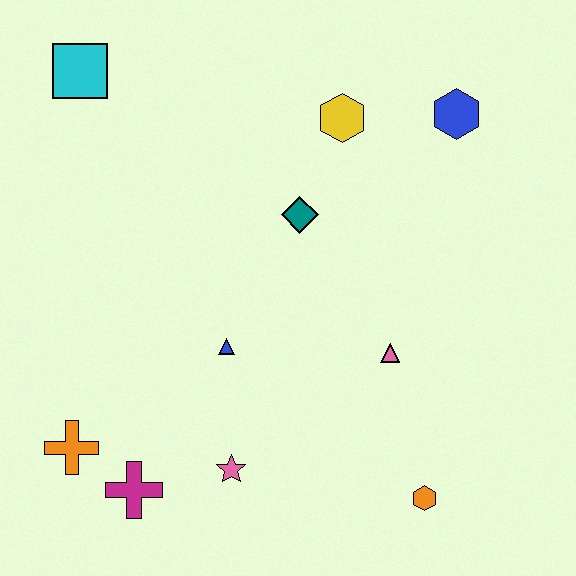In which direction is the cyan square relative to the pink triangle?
The cyan square is to the left of the pink triangle.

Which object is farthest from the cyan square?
The orange hexagon is farthest from the cyan square.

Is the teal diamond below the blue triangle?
No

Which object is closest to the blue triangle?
The pink star is closest to the blue triangle.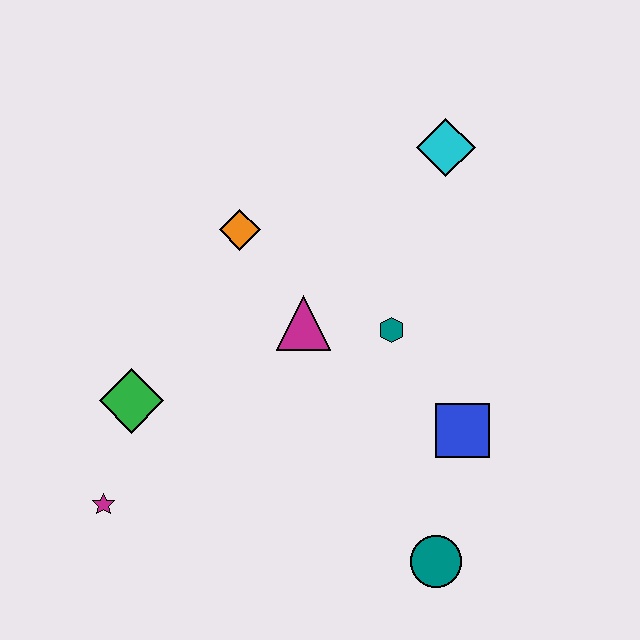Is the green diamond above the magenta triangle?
No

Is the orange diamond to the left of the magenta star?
No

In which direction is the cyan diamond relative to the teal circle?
The cyan diamond is above the teal circle.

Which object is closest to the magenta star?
The green diamond is closest to the magenta star.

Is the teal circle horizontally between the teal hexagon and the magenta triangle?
No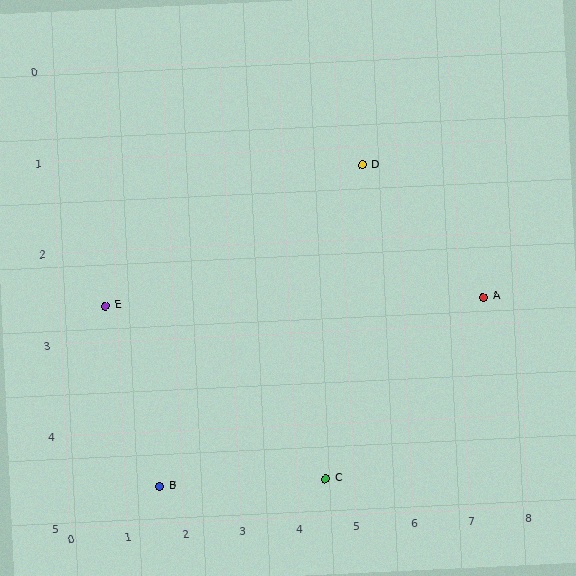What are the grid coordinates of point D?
Point D is at approximately (5.4, 1.2).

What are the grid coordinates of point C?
Point C is at approximately (4.5, 4.6).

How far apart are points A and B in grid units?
Points A and B are about 6.1 grid units apart.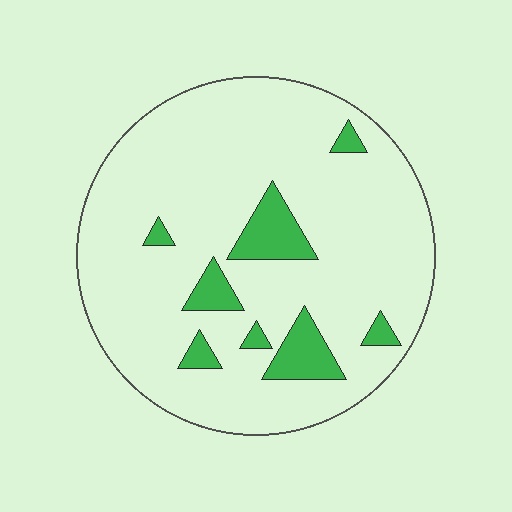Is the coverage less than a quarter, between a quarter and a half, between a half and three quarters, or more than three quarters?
Less than a quarter.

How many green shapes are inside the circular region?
8.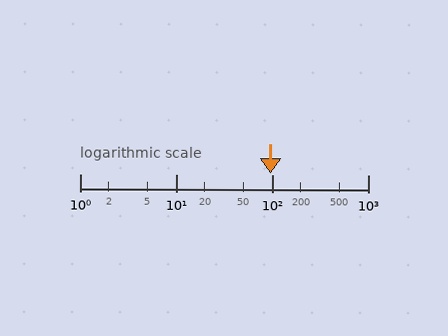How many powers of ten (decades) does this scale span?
The scale spans 3 decades, from 1 to 1000.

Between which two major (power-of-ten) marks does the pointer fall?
The pointer is between 10 and 100.